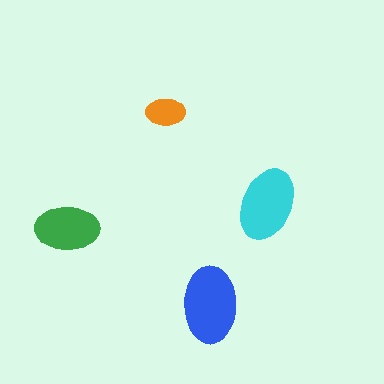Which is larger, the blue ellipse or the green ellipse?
The blue one.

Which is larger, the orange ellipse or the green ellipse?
The green one.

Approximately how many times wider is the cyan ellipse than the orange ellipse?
About 2 times wider.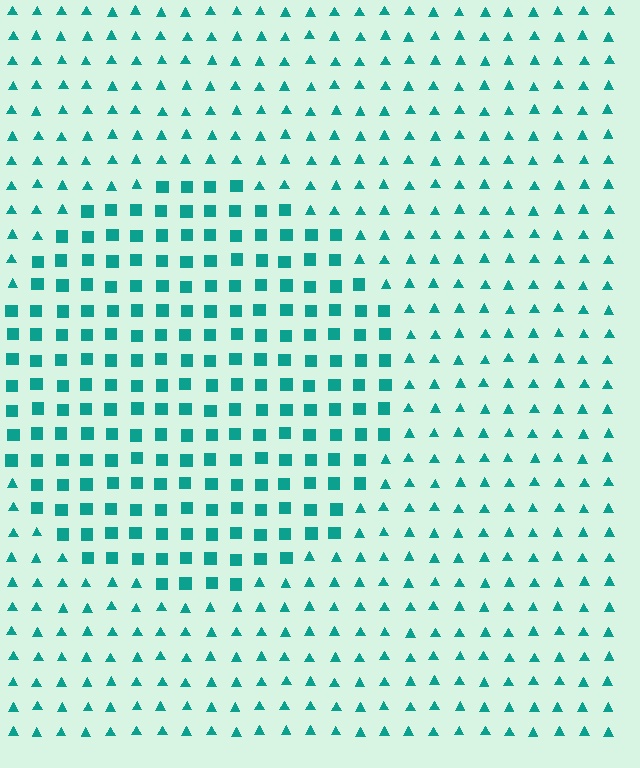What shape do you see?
I see a circle.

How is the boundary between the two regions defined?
The boundary is defined by a change in element shape: squares inside vs. triangles outside. All elements share the same color and spacing.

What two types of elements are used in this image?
The image uses squares inside the circle region and triangles outside it.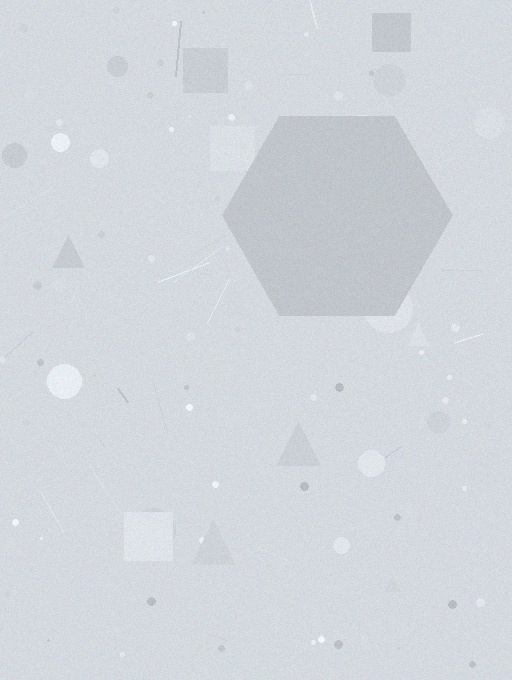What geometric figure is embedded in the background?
A hexagon is embedded in the background.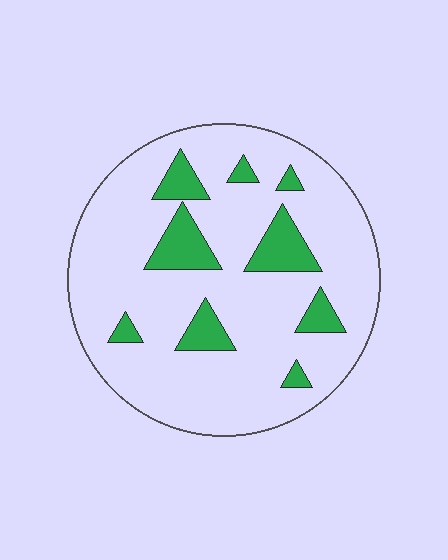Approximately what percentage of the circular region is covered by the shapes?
Approximately 15%.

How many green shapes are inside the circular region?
9.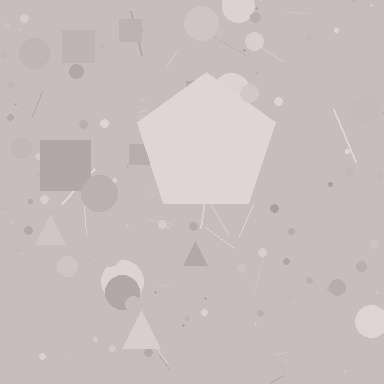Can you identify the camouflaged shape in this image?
The camouflaged shape is a pentagon.